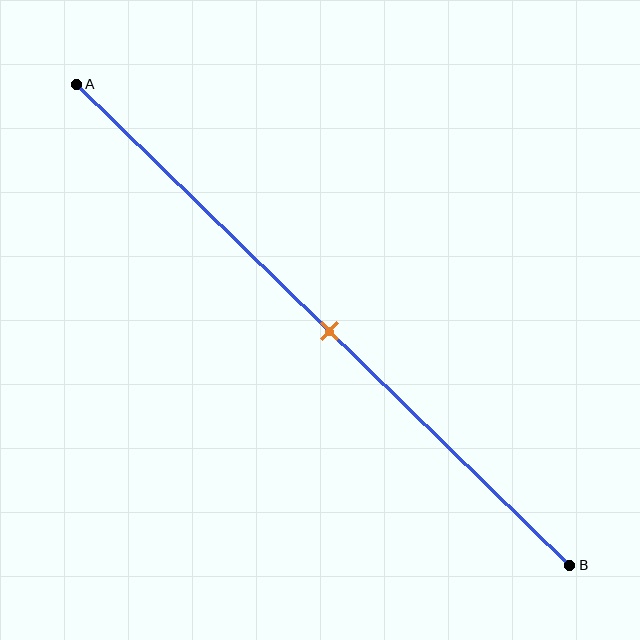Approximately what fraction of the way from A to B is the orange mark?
The orange mark is approximately 50% of the way from A to B.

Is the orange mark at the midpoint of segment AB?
Yes, the mark is approximately at the midpoint.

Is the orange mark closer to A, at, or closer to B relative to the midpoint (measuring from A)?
The orange mark is approximately at the midpoint of segment AB.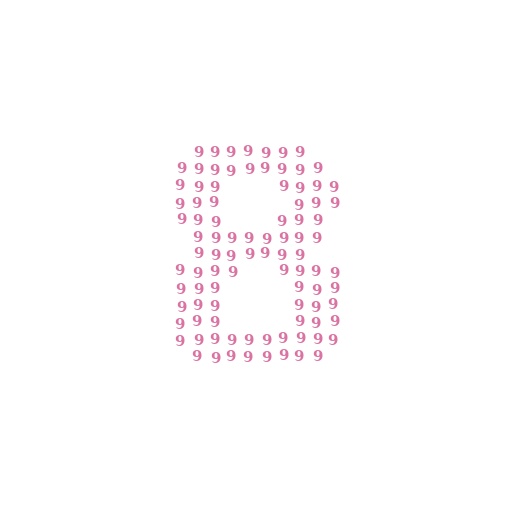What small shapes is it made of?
It is made of small digit 9's.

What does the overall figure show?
The overall figure shows the digit 8.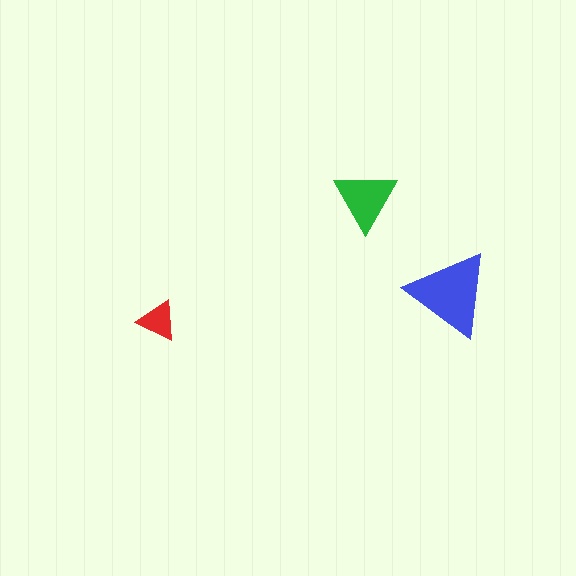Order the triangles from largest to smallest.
the blue one, the green one, the red one.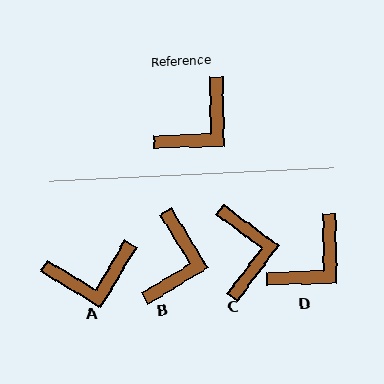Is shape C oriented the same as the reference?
No, it is off by about 52 degrees.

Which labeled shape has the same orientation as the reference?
D.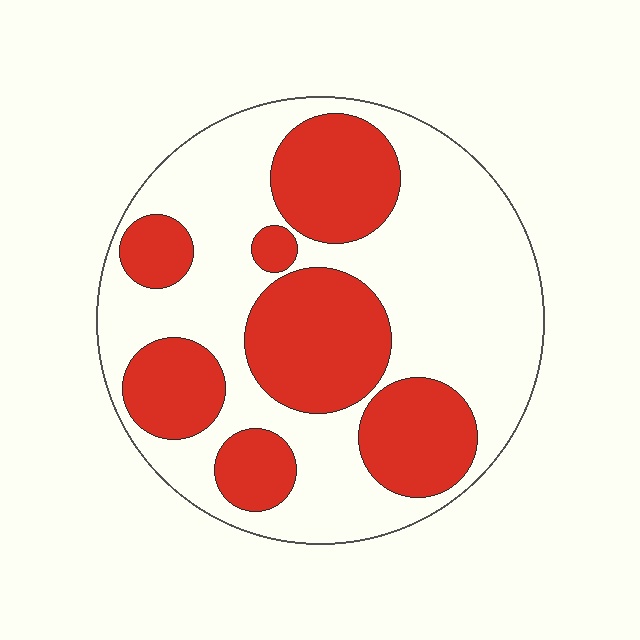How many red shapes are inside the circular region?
7.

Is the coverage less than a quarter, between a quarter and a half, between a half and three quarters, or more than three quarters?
Between a quarter and a half.